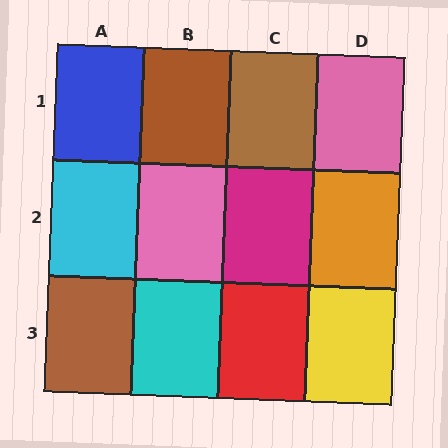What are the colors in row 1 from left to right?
Blue, brown, brown, pink.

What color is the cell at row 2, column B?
Pink.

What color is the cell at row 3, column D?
Yellow.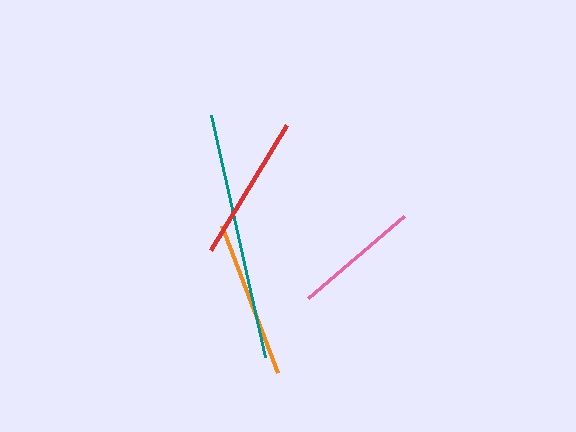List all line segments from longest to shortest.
From longest to shortest: teal, orange, red, pink.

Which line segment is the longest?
The teal line is the longest at approximately 248 pixels.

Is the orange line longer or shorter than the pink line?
The orange line is longer than the pink line.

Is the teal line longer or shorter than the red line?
The teal line is longer than the red line.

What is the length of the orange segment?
The orange segment is approximately 157 pixels long.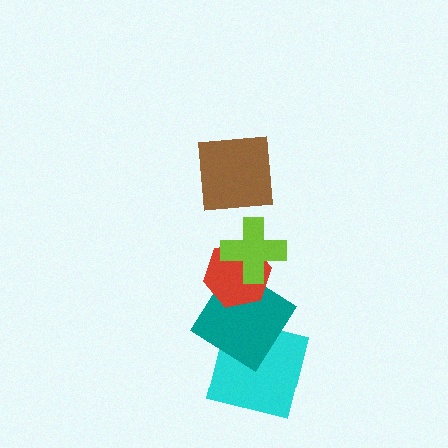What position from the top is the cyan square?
The cyan square is 5th from the top.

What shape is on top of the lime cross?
The brown square is on top of the lime cross.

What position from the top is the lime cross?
The lime cross is 2nd from the top.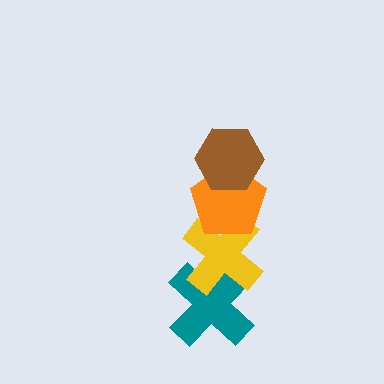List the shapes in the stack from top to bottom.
From top to bottom: the brown hexagon, the orange pentagon, the yellow cross, the teal cross.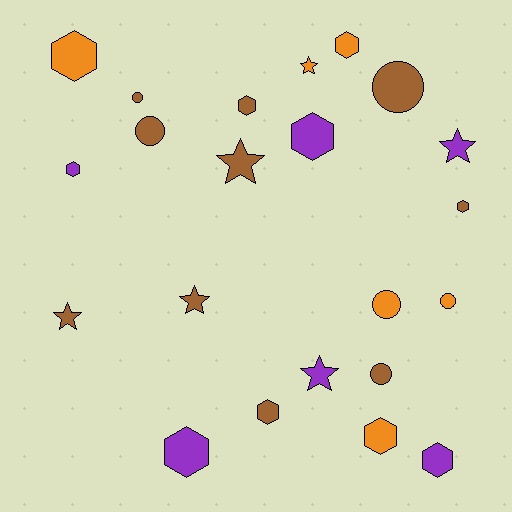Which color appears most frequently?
Brown, with 10 objects.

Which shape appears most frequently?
Hexagon, with 10 objects.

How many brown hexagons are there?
There are 3 brown hexagons.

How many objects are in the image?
There are 22 objects.